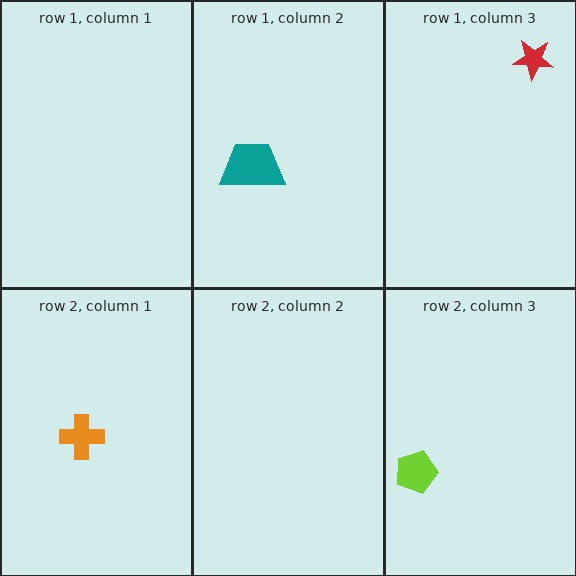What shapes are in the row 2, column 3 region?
The lime pentagon.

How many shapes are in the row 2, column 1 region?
1.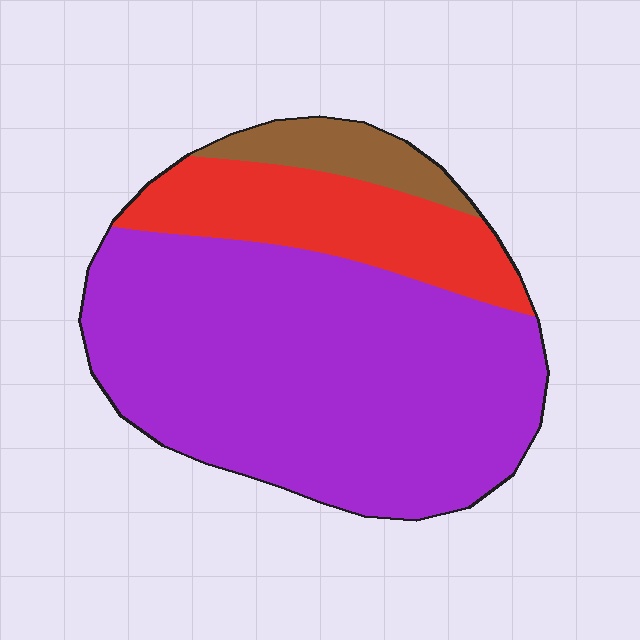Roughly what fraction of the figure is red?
Red takes up about one fifth (1/5) of the figure.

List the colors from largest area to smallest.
From largest to smallest: purple, red, brown.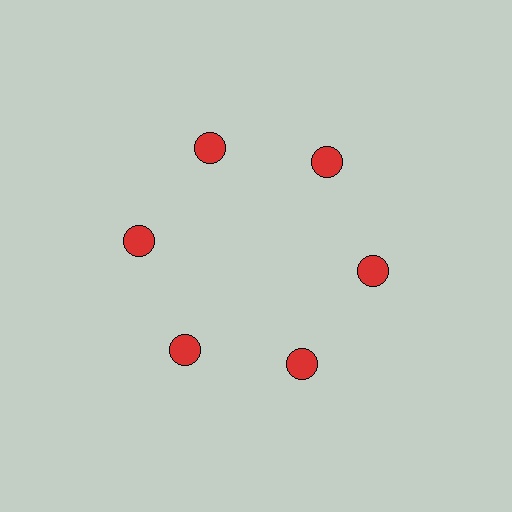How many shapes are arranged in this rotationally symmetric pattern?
There are 6 shapes, arranged in 6 groups of 1.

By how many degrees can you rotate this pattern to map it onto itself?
The pattern maps onto itself every 60 degrees of rotation.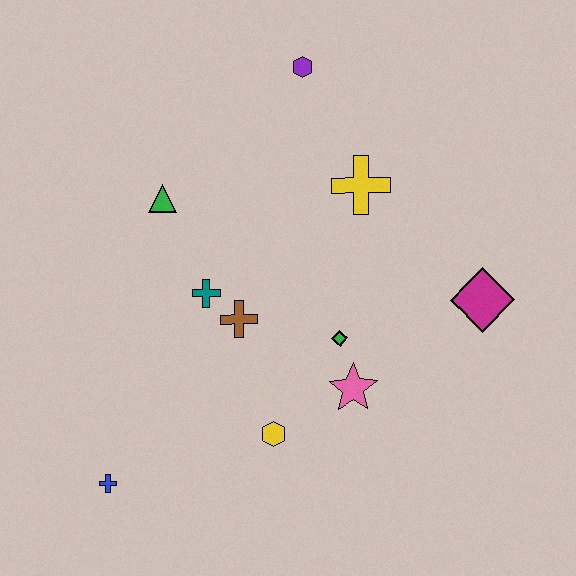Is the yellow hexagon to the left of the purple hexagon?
Yes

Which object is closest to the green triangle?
The teal cross is closest to the green triangle.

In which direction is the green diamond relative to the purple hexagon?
The green diamond is below the purple hexagon.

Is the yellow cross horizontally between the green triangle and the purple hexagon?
No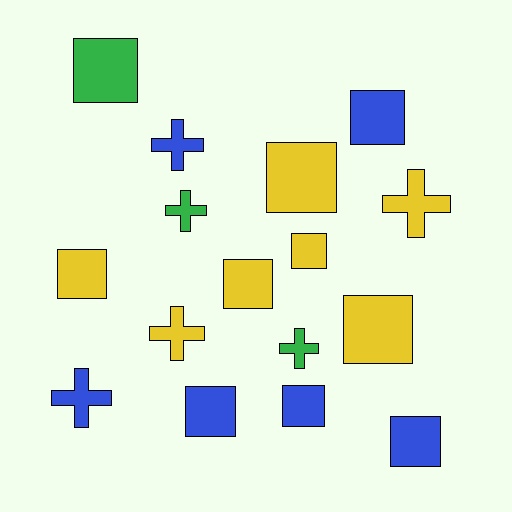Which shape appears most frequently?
Square, with 10 objects.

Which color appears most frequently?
Yellow, with 7 objects.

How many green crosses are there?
There are 2 green crosses.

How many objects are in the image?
There are 16 objects.